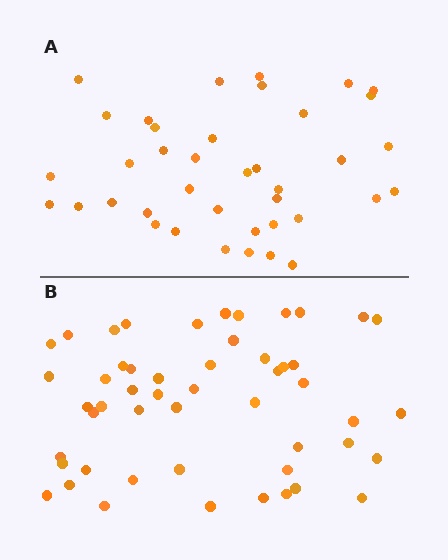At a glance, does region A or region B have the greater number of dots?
Region B (the bottom region) has more dots.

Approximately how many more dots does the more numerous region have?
Region B has roughly 12 or so more dots than region A.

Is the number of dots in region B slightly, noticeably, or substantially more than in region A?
Region B has noticeably more, but not dramatically so. The ratio is roughly 1.3 to 1.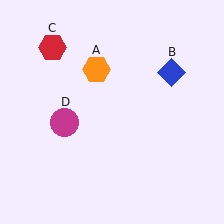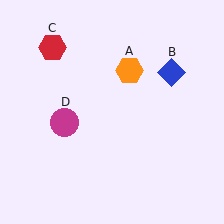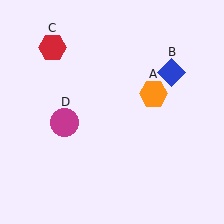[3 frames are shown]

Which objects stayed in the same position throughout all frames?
Blue diamond (object B) and red hexagon (object C) and magenta circle (object D) remained stationary.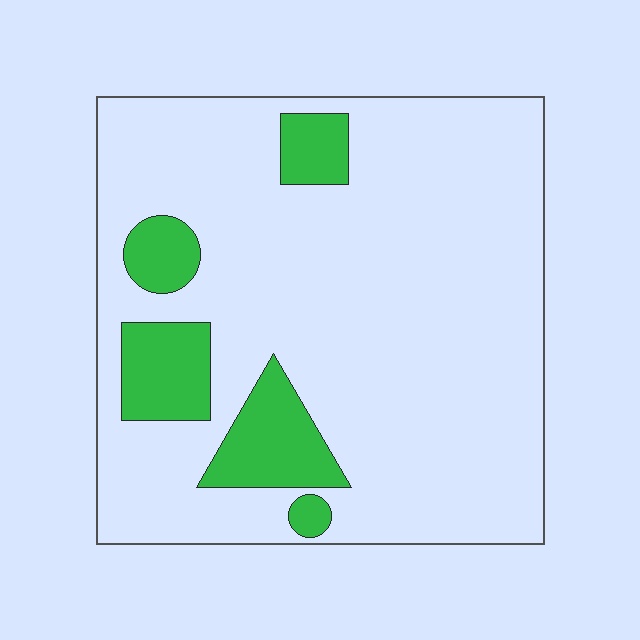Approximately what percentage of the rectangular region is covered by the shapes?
Approximately 15%.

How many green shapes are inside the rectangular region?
5.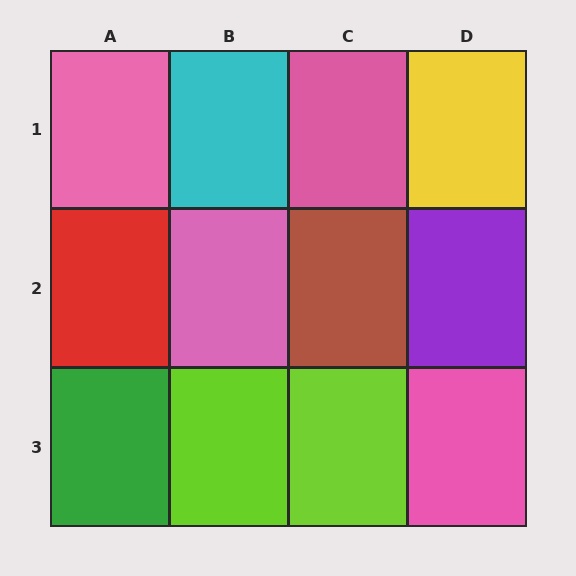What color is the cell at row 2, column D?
Purple.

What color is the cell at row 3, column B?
Lime.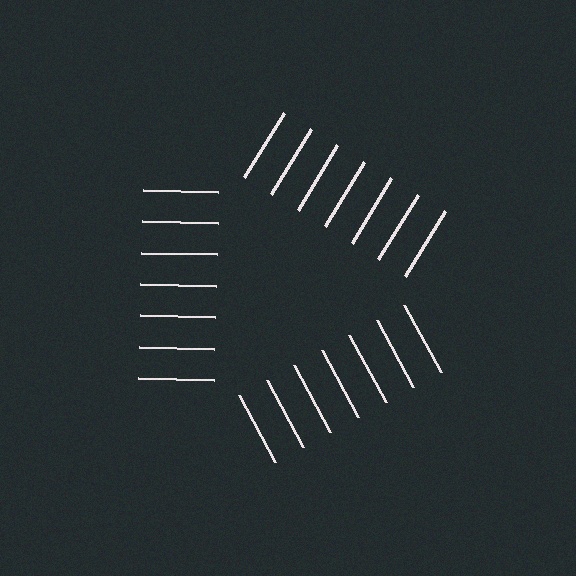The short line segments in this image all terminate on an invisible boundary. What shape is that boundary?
An illusory triangle — the line segments terminate on its edges but no continuous stroke is drawn.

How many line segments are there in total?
21 — 7 along each of the 3 edges.